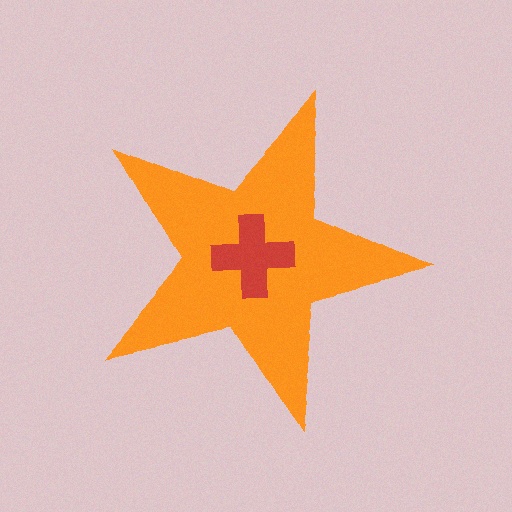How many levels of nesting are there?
2.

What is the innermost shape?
The red cross.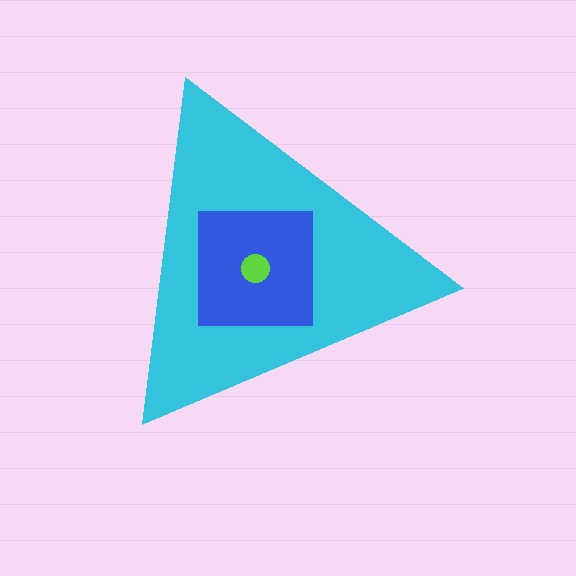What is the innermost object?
The lime circle.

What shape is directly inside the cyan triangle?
The blue square.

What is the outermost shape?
The cyan triangle.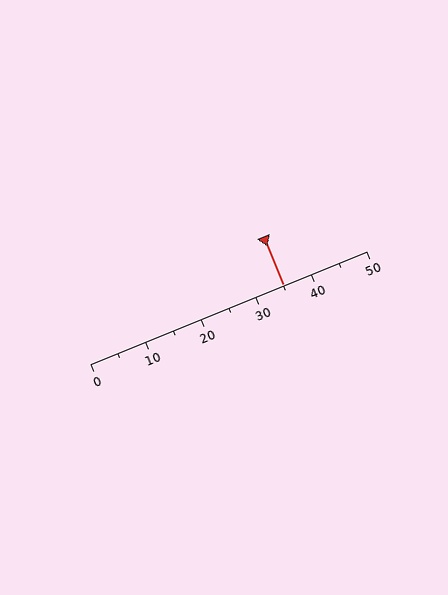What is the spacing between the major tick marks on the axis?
The major ticks are spaced 10 apart.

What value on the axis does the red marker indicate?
The marker indicates approximately 35.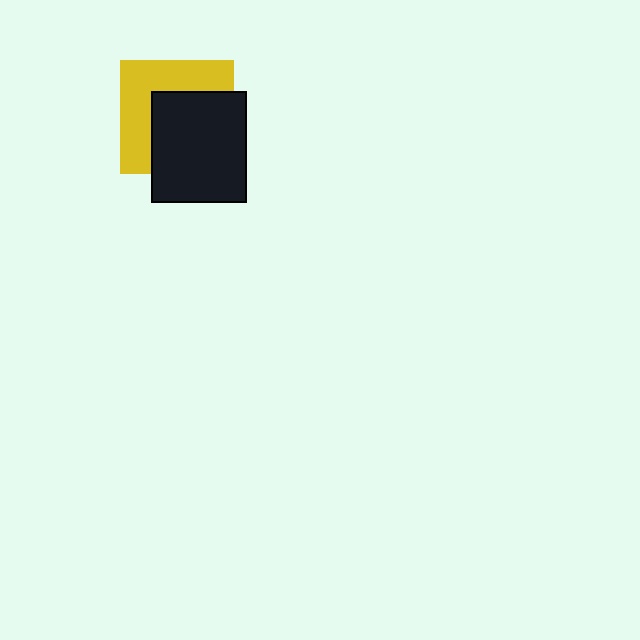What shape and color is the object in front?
The object in front is a black rectangle.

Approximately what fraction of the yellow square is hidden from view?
Roughly 52% of the yellow square is hidden behind the black rectangle.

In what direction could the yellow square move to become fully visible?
The yellow square could move toward the upper-left. That would shift it out from behind the black rectangle entirely.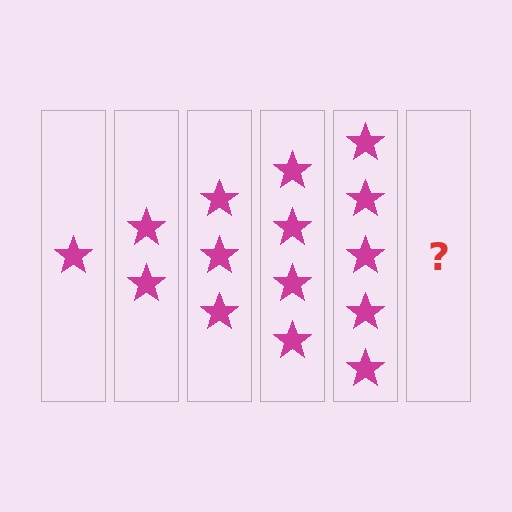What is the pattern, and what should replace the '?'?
The pattern is that each step adds one more star. The '?' should be 6 stars.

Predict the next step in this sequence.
The next step is 6 stars.